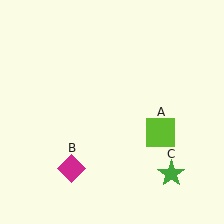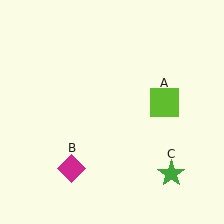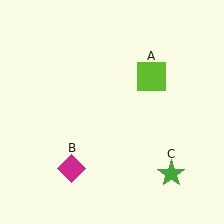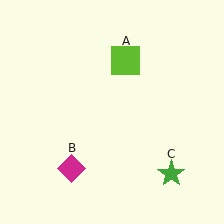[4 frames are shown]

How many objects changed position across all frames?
1 object changed position: lime square (object A).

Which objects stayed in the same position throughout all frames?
Magenta diamond (object B) and green star (object C) remained stationary.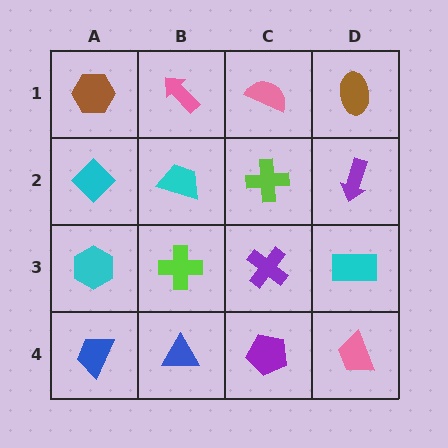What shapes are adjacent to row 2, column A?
A brown hexagon (row 1, column A), a cyan hexagon (row 3, column A), a cyan trapezoid (row 2, column B).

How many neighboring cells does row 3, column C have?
4.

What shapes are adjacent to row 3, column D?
A purple arrow (row 2, column D), a pink trapezoid (row 4, column D), a purple cross (row 3, column C).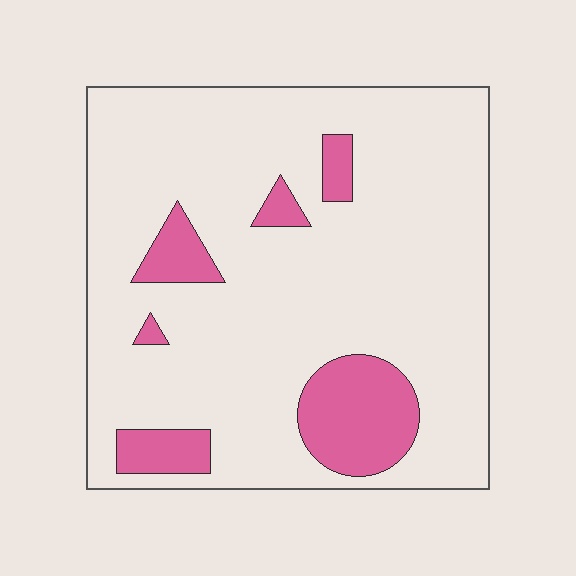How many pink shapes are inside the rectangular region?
6.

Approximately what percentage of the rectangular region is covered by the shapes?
Approximately 15%.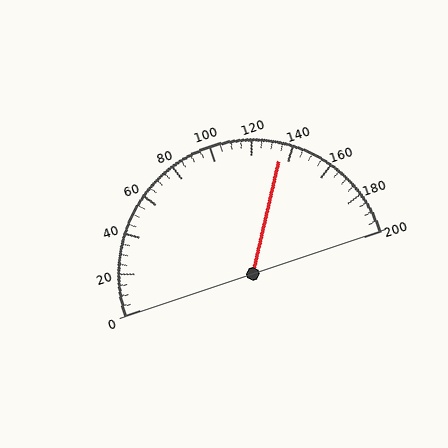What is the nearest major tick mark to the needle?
The nearest major tick mark is 140.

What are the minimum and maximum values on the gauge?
The gauge ranges from 0 to 200.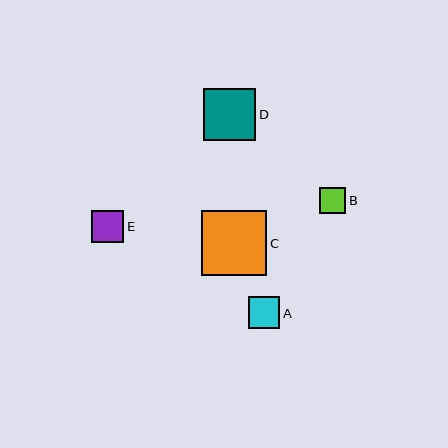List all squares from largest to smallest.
From largest to smallest: C, D, E, A, B.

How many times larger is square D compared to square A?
Square D is approximately 1.6 times the size of square A.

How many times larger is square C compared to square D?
Square C is approximately 1.3 times the size of square D.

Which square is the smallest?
Square B is the smallest with a size of approximately 26 pixels.